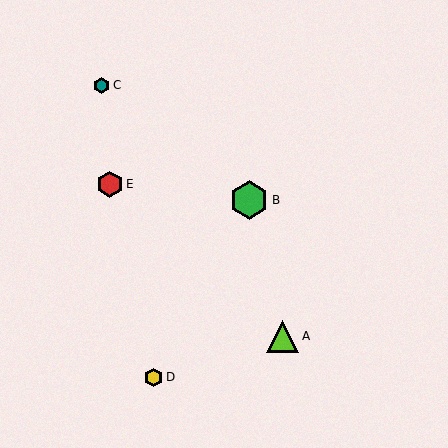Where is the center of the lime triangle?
The center of the lime triangle is at (282, 336).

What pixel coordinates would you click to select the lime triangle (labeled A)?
Click at (282, 336) to select the lime triangle A.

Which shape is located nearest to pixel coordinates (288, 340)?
The lime triangle (labeled A) at (282, 336) is nearest to that location.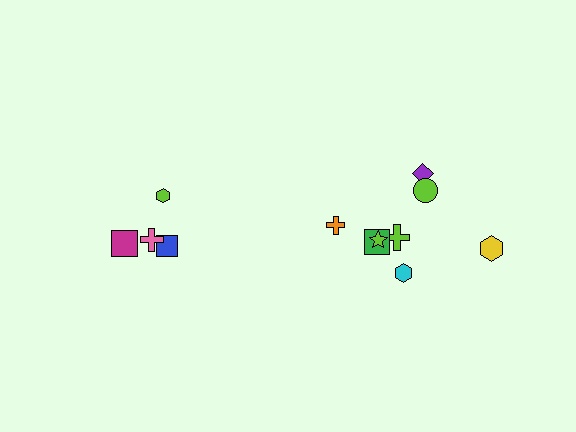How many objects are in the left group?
There are 4 objects.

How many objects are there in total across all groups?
There are 12 objects.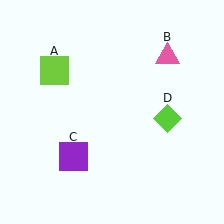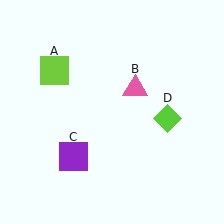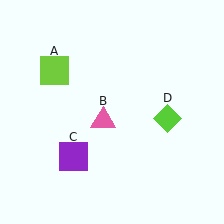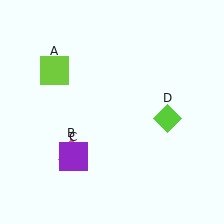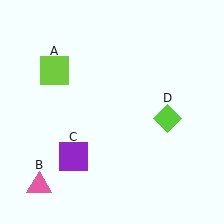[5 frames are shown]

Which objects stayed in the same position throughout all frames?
Lime square (object A) and purple square (object C) and lime diamond (object D) remained stationary.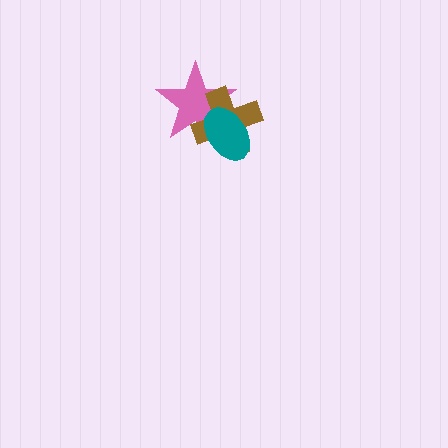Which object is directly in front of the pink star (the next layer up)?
The brown cross is directly in front of the pink star.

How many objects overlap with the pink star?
2 objects overlap with the pink star.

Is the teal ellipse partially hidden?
No, no other shape covers it.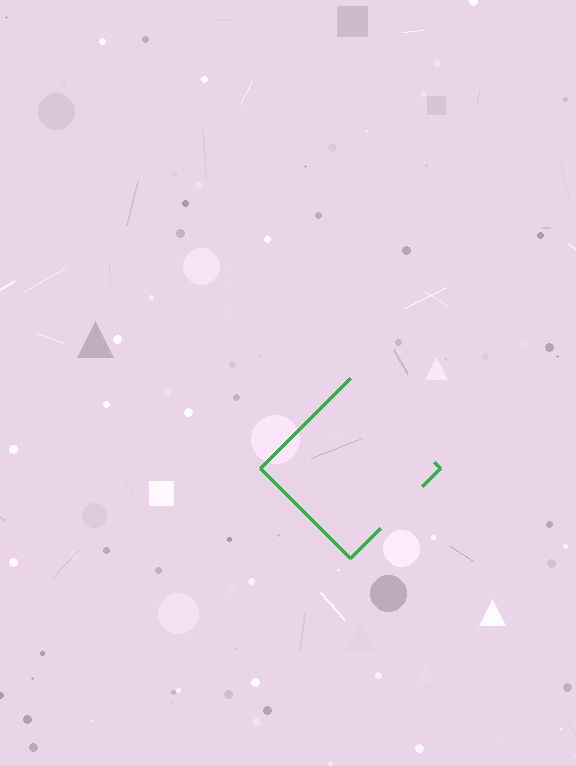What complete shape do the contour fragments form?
The contour fragments form a diamond.